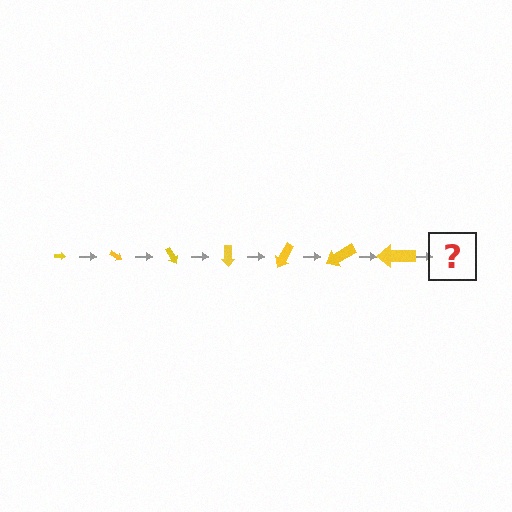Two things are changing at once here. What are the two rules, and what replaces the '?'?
The two rules are that the arrow grows larger each step and it rotates 30 degrees each step. The '?' should be an arrow, larger than the previous one and rotated 210 degrees from the start.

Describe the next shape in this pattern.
It should be an arrow, larger than the previous one and rotated 210 degrees from the start.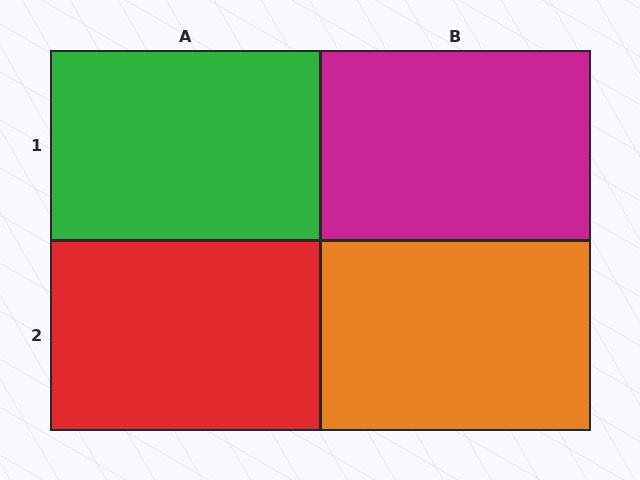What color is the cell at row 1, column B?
Magenta.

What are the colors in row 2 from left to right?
Red, orange.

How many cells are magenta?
1 cell is magenta.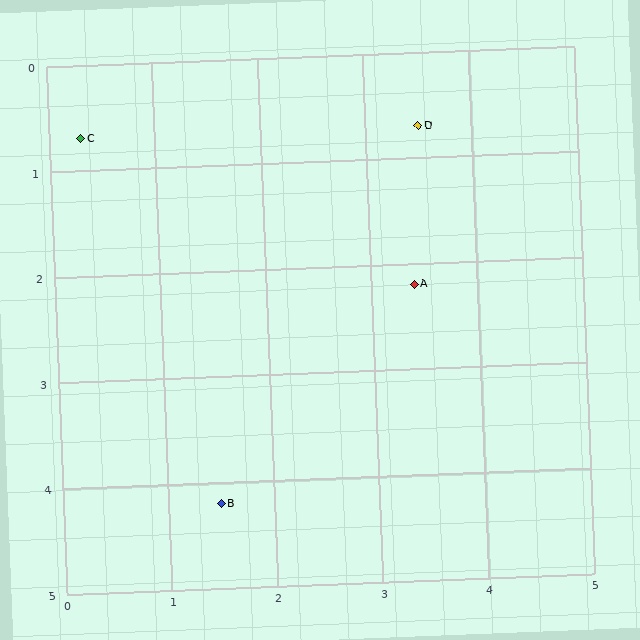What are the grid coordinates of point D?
Point D is at approximately (3.5, 0.7).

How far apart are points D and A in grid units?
Points D and A are about 1.5 grid units apart.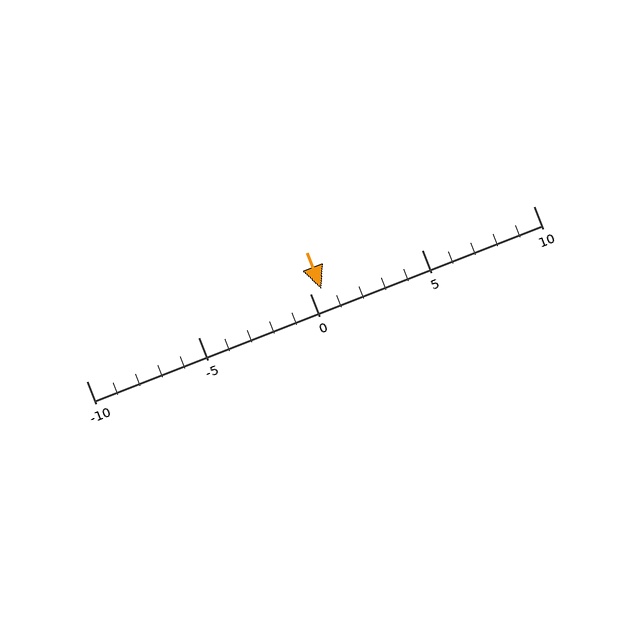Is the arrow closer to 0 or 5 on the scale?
The arrow is closer to 0.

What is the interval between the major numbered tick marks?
The major tick marks are spaced 5 units apart.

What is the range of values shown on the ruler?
The ruler shows values from -10 to 10.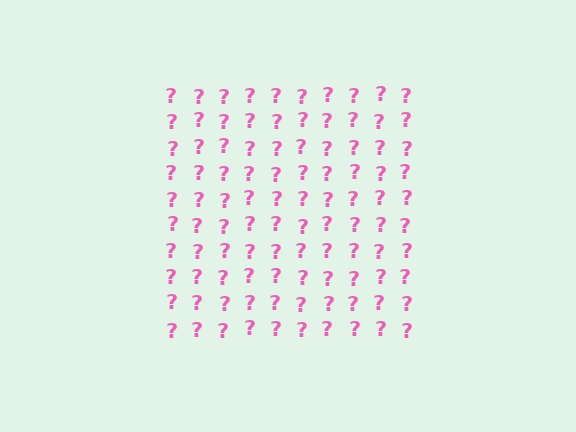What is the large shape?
The large shape is a square.